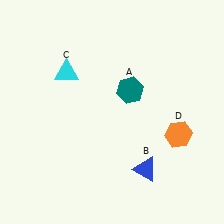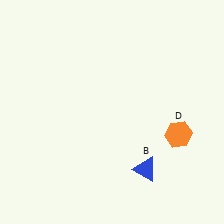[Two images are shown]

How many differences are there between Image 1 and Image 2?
There are 2 differences between the two images.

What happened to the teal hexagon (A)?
The teal hexagon (A) was removed in Image 2. It was in the top-right area of Image 1.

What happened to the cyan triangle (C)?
The cyan triangle (C) was removed in Image 2. It was in the top-left area of Image 1.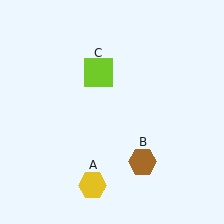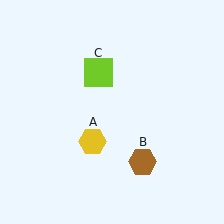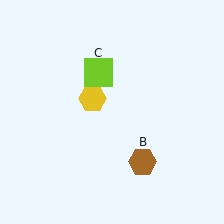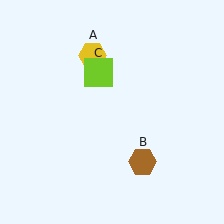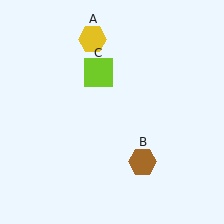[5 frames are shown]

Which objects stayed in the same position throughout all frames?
Brown hexagon (object B) and lime square (object C) remained stationary.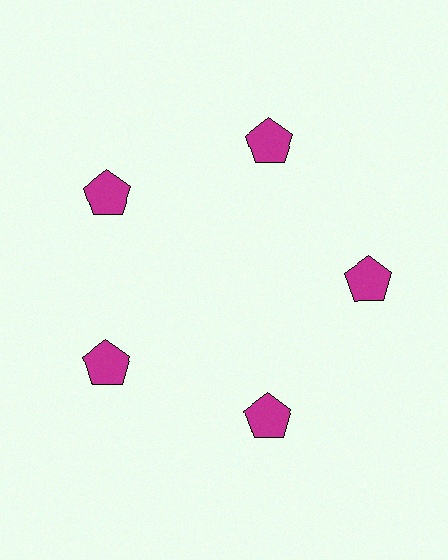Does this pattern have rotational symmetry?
Yes, this pattern has 5-fold rotational symmetry. It looks the same after rotating 72 degrees around the center.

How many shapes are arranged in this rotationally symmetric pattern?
There are 5 shapes, arranged in 5 groups of 1.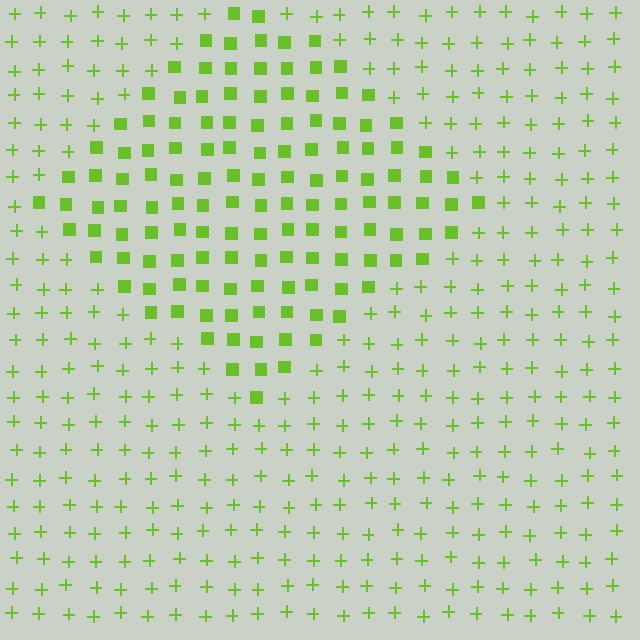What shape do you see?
I see a diamond.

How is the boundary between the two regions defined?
The boundary is defined by a change in element shape: squares inside vs. plus signs outside. All elements share the same color and spacing.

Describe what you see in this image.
The image is filled with small lime elements arranged in a uniform grid. A diamond-shaped region contains squares, while the surrounding area contains plus signs. The boundary is defined purely by the change in element shape.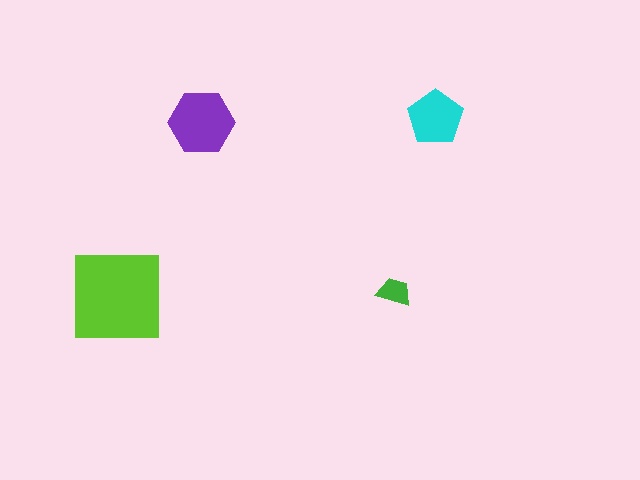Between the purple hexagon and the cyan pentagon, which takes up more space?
The purple hexagon.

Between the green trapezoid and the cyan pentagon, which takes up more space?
The cyan pentagon.